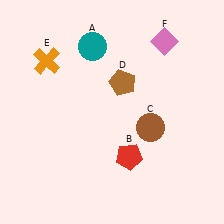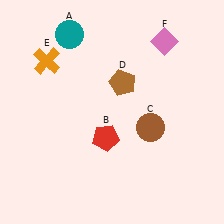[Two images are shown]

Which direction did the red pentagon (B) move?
The red pentagon (B) moved left.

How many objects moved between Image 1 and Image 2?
2 objects moved between the two images.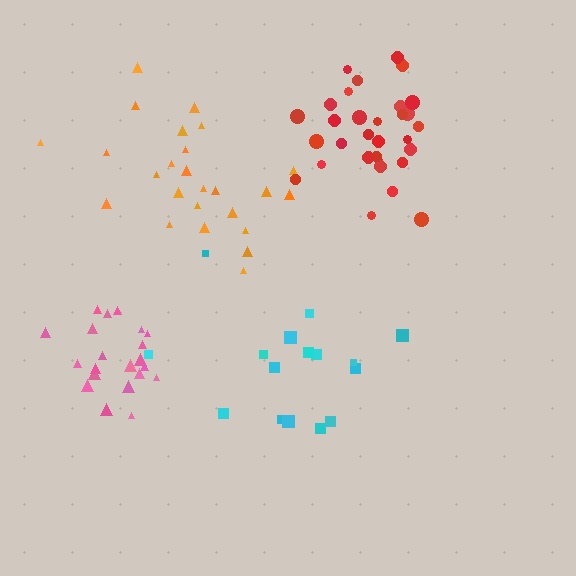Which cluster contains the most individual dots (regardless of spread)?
Red (31).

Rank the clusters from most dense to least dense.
pink, red, orange, cyan.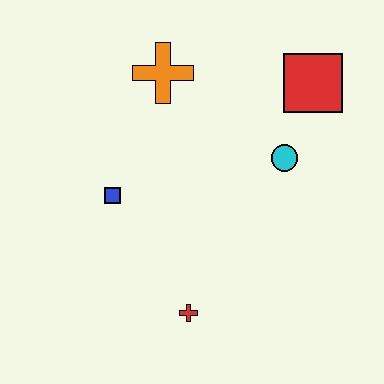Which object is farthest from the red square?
The red cross is farthest from the red square.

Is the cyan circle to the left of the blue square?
No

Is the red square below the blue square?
No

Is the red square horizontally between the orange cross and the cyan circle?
No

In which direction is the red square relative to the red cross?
The red square is above the red cross.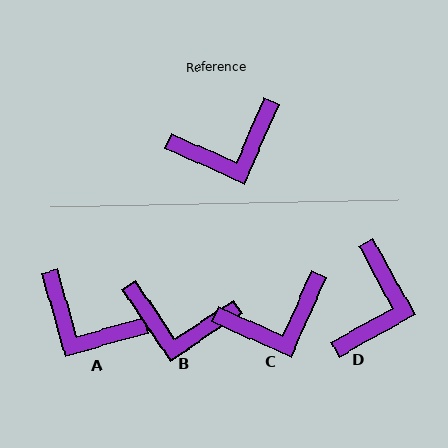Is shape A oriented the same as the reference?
No, it is off by about 50 degrees.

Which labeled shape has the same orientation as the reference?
C.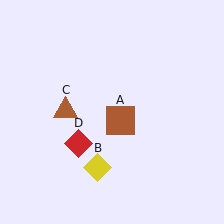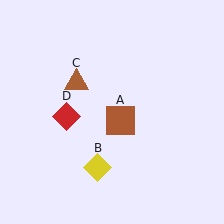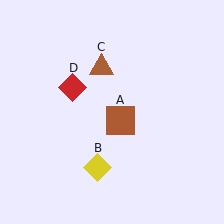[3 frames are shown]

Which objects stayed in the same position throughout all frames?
Brown square (object A) and yellow diamond (object B) remained stationary.